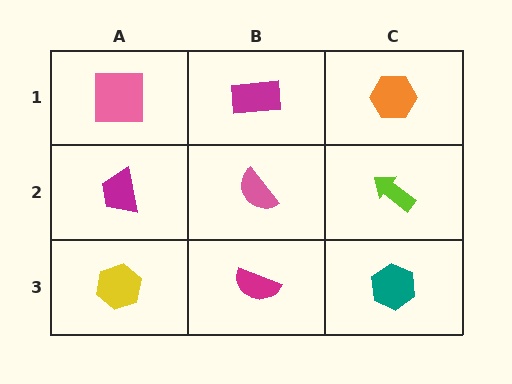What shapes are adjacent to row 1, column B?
A pink semicircle (row 2, column B), a pink square (row 1, column A), an orange hexagon (row 1, column C).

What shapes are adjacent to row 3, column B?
A pink semicircle (row 2, column B), a yellow hexagon (row 3, column A), a teal hexagon (row 3, column C).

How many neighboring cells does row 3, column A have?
2.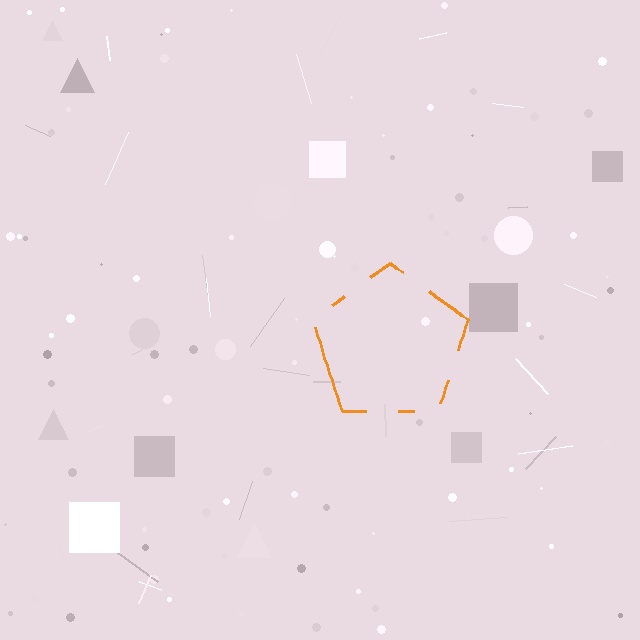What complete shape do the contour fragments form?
The contour fragments form a pentagon.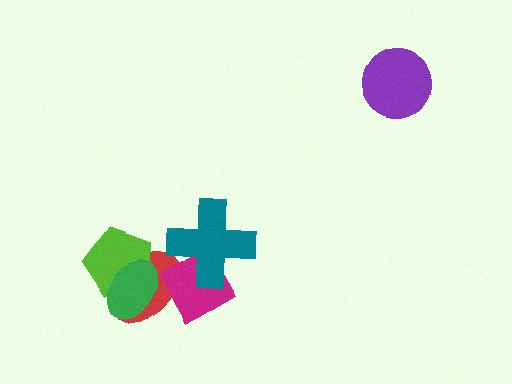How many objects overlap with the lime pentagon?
2 objects overlap with the lime pentagon.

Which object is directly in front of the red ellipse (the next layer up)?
The lime pentagon is directly in front of the red ellipse.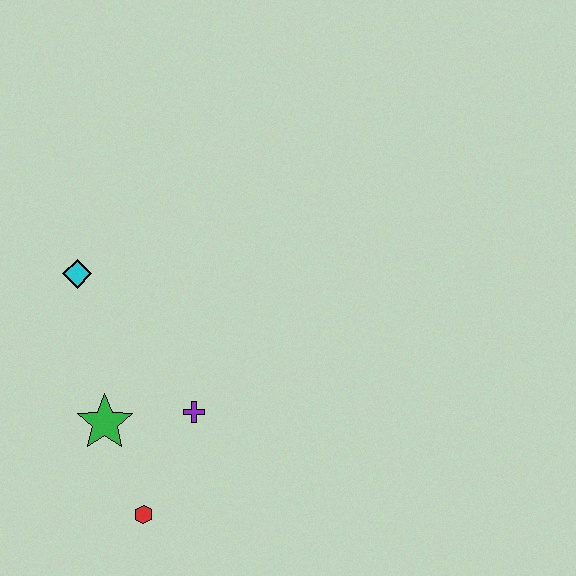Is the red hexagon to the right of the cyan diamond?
Yes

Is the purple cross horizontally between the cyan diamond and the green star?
No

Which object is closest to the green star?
The purple cross is closest to the green star.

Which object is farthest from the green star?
The cyan diamond is farthest from the green star.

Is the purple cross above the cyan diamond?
No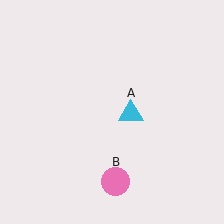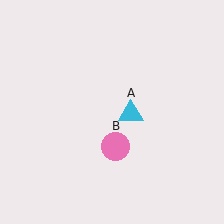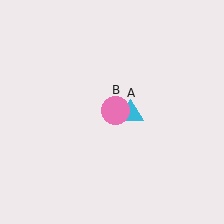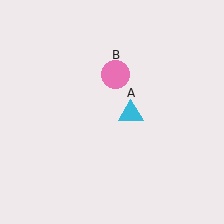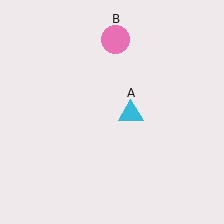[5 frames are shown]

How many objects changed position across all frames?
1 object changed position: pink circle (object B).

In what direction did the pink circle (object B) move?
The pink circle (object B) moved up.